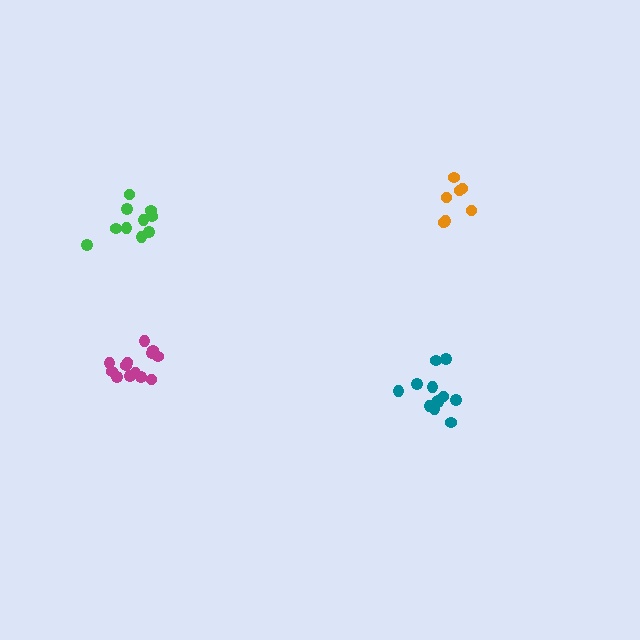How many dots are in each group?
Group 1: 7 dots, Group 2: 10 dots, Group 3: 12 dots, Group 4: 13 dots (42 total).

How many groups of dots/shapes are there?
There are 4 groups.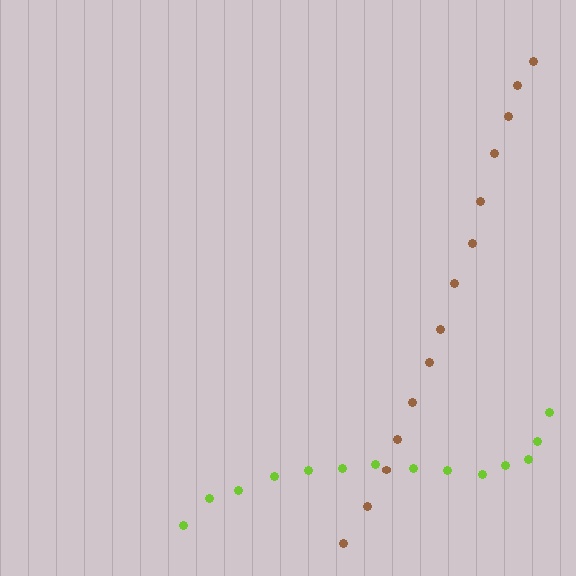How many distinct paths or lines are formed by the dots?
There are 2 distinct paths.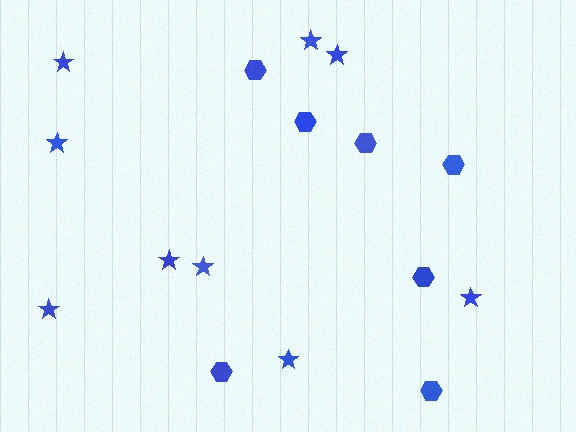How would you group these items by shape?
There are 2 groups: one group of stars (9) and one group of hexagons (7).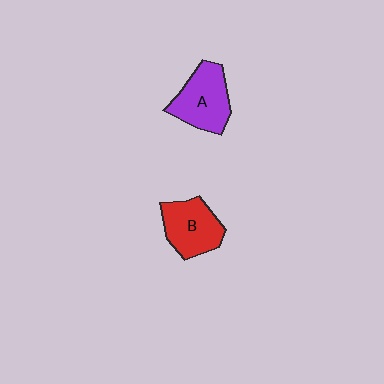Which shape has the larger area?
Shape A (purple).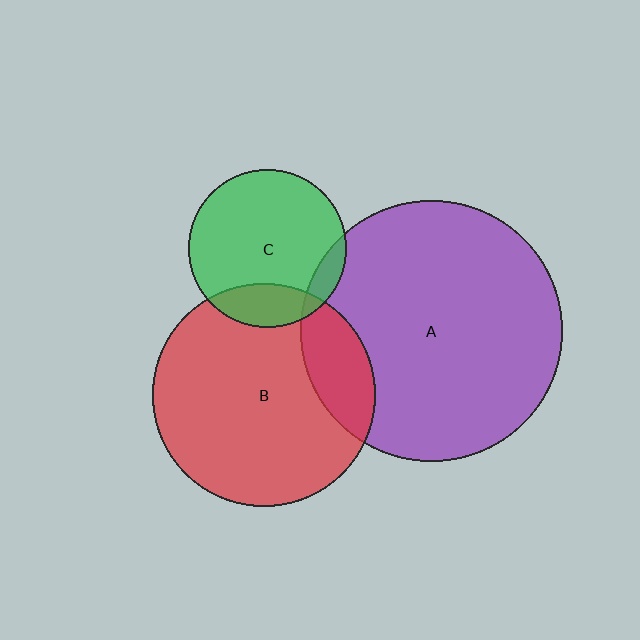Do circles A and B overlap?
Yes.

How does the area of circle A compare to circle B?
Approximately 1.4 times.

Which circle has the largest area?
Circle A (purple).